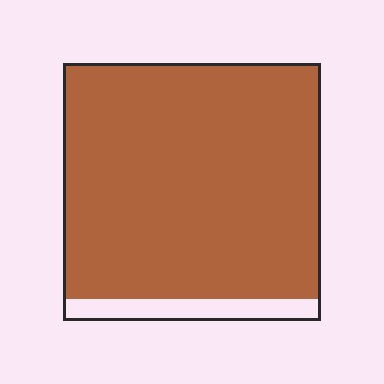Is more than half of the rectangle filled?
Yes.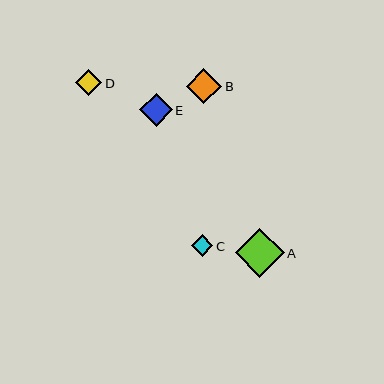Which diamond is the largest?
Diamond A is the largest with a size of approximately 49 pixels.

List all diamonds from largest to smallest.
From largest to smallest: A, B, E, D, C.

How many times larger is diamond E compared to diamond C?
Diamond E is approximately 1.5 times the size of diamond C.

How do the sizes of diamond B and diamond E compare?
Diamond B and diamond E are approximately the same size.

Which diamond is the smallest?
Diamond C is the smallest with a size of approximately 21 pixels.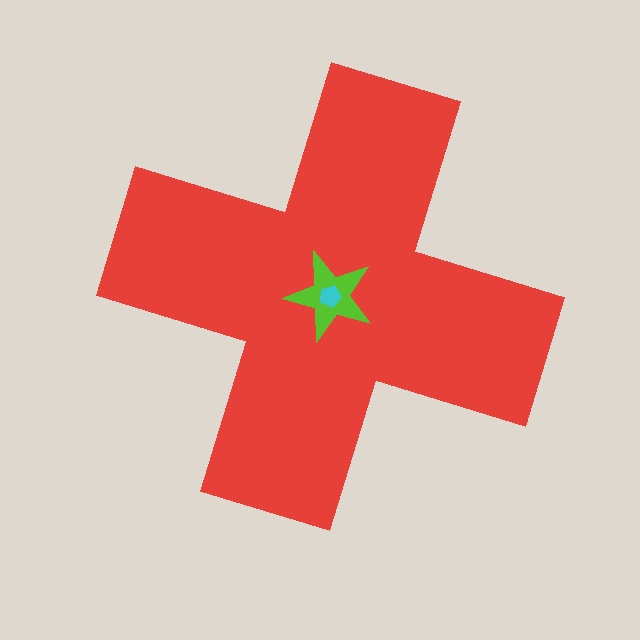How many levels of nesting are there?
3.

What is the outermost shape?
The red cross.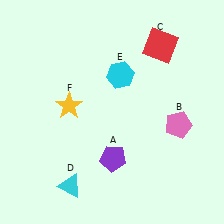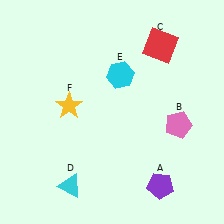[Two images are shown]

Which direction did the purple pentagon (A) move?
The purple pentagon (A) moved right.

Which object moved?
The purple pentagon (A) moved right.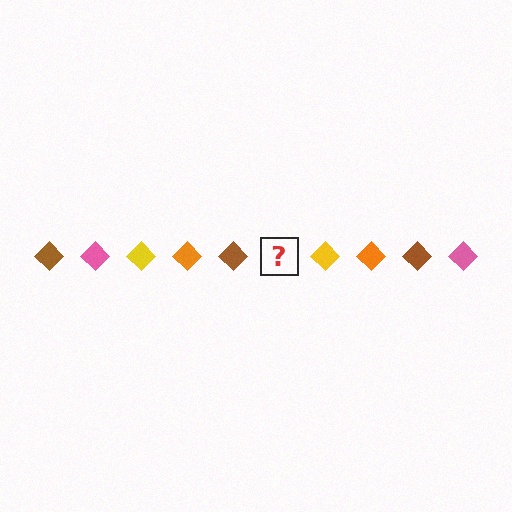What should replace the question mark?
The question mark should be replaced with a pink diamond.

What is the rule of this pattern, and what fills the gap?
The rule is that the pattern cycles through brown, pink, yellow, orange diamonds. The gap should be filled with a pink diamond.